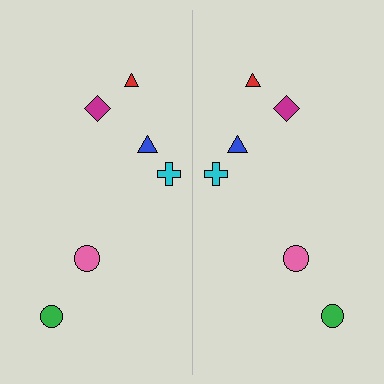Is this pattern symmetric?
Yes, this pattern has bilateral (reflection) symmetry.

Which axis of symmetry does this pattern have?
The pattern has a vertical axis of symmetry running through the center of the image.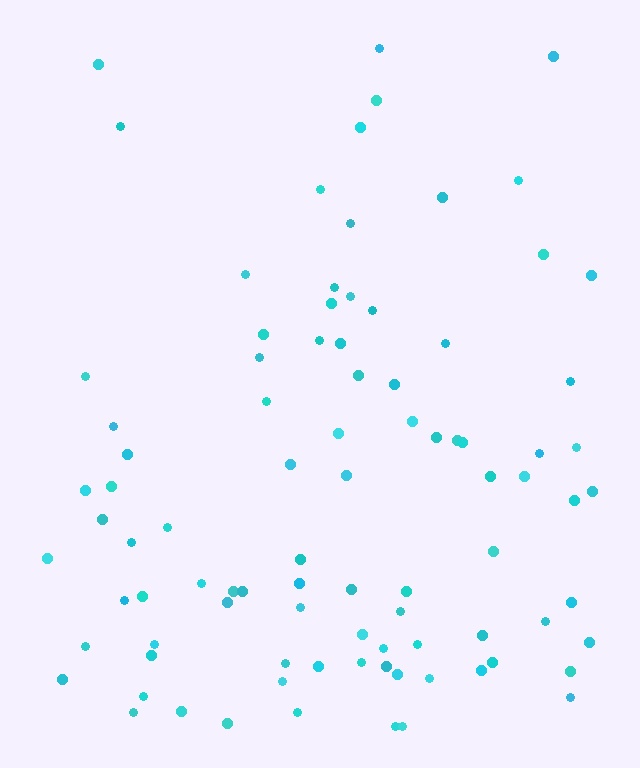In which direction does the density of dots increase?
From top to bottom, with the bottom side densest.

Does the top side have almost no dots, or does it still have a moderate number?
Still a moderate number, just noticeably fewer than the bottom.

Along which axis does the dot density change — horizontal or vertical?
Vertical.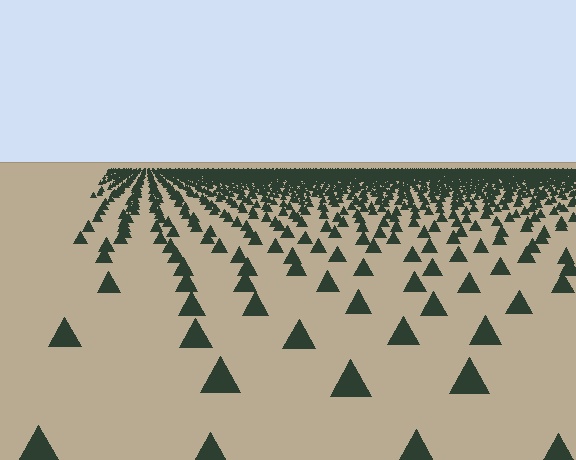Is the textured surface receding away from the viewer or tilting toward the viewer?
The surface is receding away from the viewer. Texture elements get smaller and denser toward the top.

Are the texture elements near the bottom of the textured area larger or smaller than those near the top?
Larger. Near the bottom, elements are closer to the viewer and appear at a bigger on-screen size.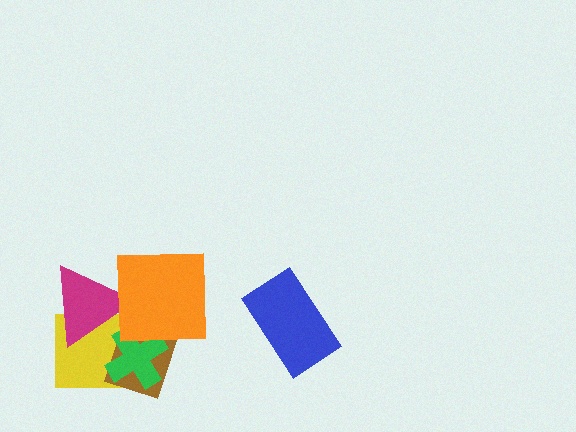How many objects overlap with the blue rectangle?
0 objects overlap with the blue rectangle.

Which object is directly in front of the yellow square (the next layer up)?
The brown rectangle is directly in front of the yellow square.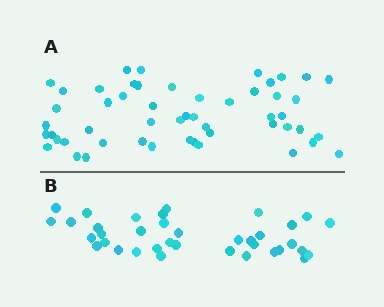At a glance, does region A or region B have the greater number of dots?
Region A (the top region) has more dots.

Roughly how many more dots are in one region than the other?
Region A has approximately 15 more dots than region B.